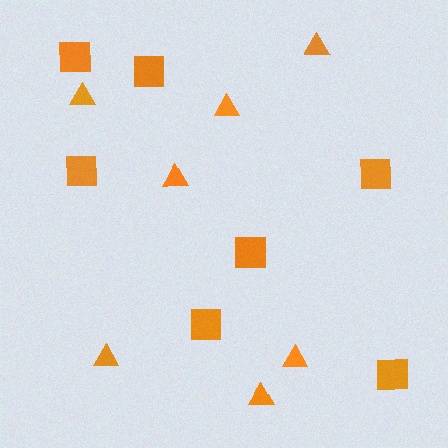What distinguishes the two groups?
There are 2 groups: one group of squares (7) and one group of triangles (7).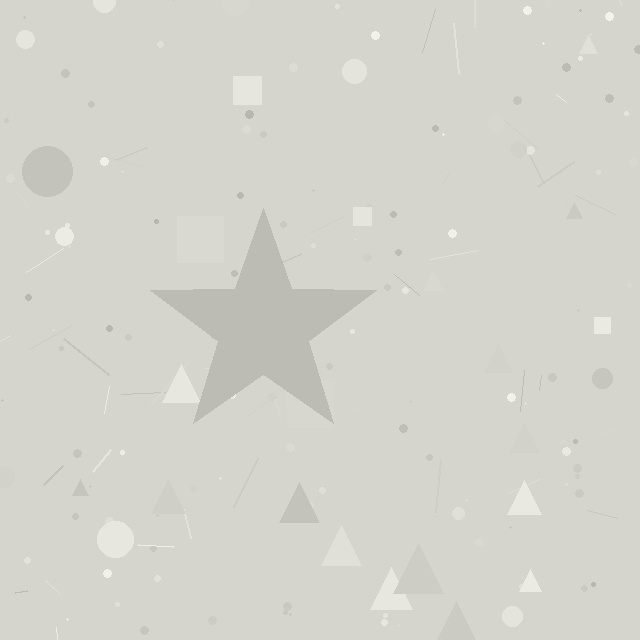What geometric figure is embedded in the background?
A star is embedded in the background.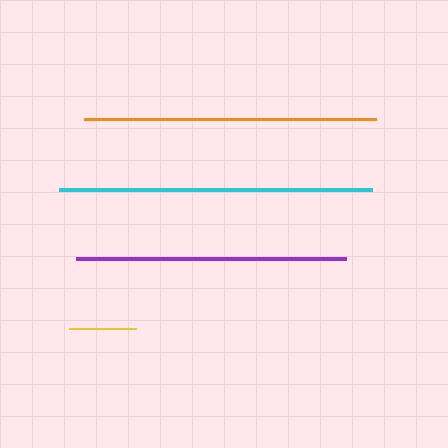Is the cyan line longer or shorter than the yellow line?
The cyan line is longer than the yellow line.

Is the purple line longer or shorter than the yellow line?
The purple line is longer than the yellow line.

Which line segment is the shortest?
The yellow line is the shortest at approximately 67 pixels.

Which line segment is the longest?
The cyan line is the longest at approximately 313 pixels.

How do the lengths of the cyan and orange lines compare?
The cyan and orange lines are approximately the same length.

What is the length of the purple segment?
The purple segment is approximately 270 pixels long.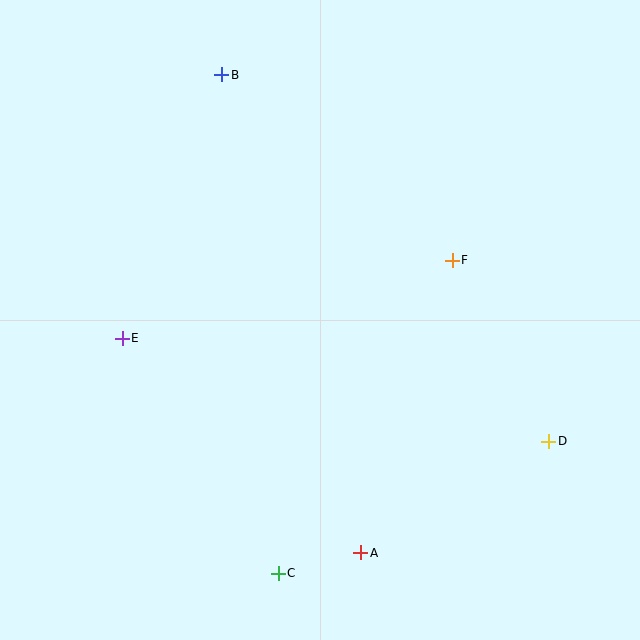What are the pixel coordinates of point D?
Point D is at (549, 441).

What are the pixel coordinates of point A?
Point A is at (361, 553).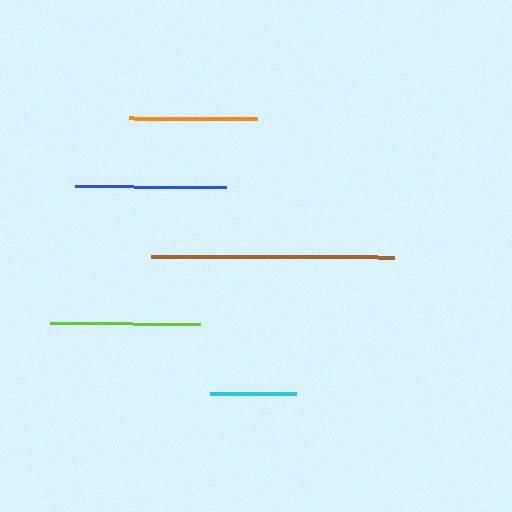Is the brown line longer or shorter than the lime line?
The brown line is longer than the lime line.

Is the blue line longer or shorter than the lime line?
The blue line is longer than the lime line.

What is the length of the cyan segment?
The cyan segment is approximately 86 pixels long.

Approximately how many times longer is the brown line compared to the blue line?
The brown line is approximately 1.6 times the length of the blue line.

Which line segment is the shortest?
The cyan line is the shortest at approximately 86 pixels.